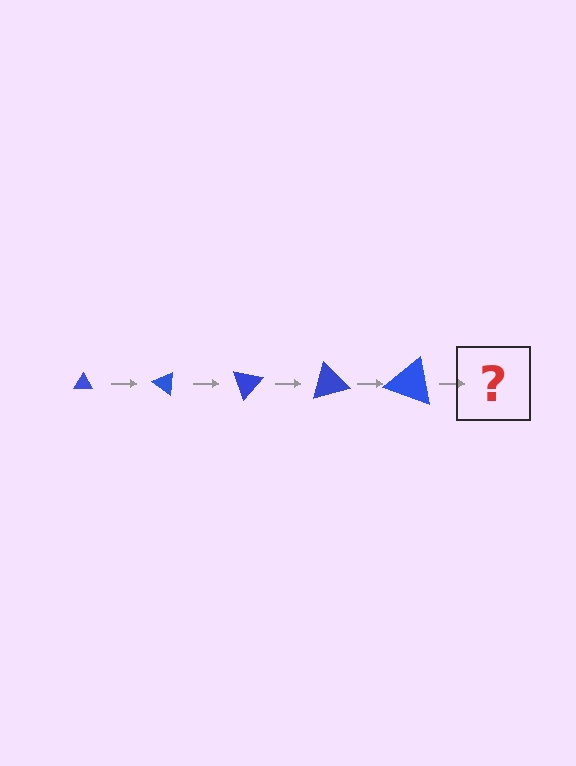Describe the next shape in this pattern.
It should be a triangle, larger than the previous one and rotated 175 degrees from the start.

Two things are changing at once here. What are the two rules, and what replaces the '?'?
The two rules are that the triangle grows larger each step and it rotates 35 degrees each step. The '?' should be a triangle, larger than the previous one and rotated 175 degrees from the start.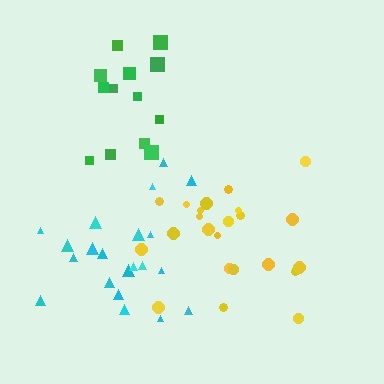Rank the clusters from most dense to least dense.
cyan, green, yellow.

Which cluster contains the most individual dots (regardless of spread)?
Yellow (23).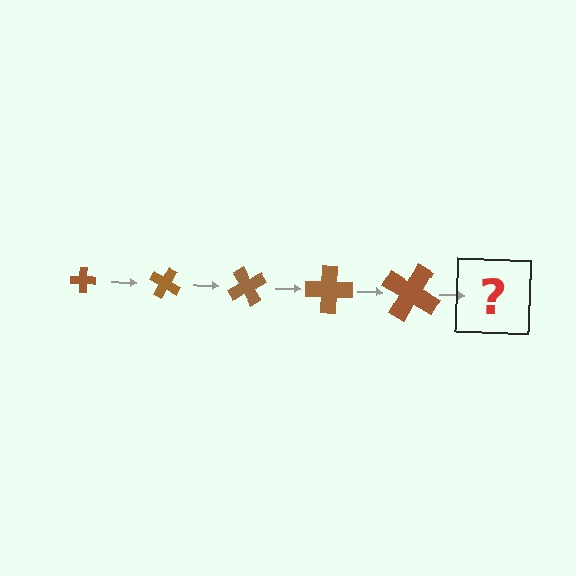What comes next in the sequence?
The next element should be a cross, larger than the previous one and rotated 150 degrees from the start.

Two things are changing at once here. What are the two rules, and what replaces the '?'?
The two rules are that the cross grows larger each step and it rotates 30 degrees each step. The '?' should be a cross, larger than the previous one and rotated 150 degrees from the start.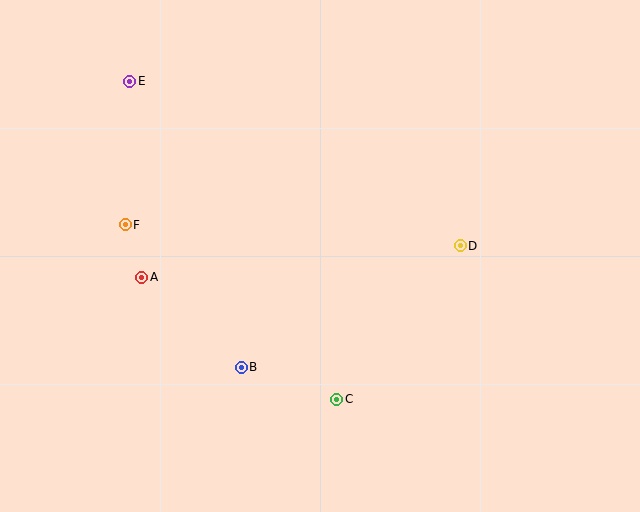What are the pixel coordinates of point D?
Point D is at (460, 246).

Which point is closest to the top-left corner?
Point E is closest to the top-left corner.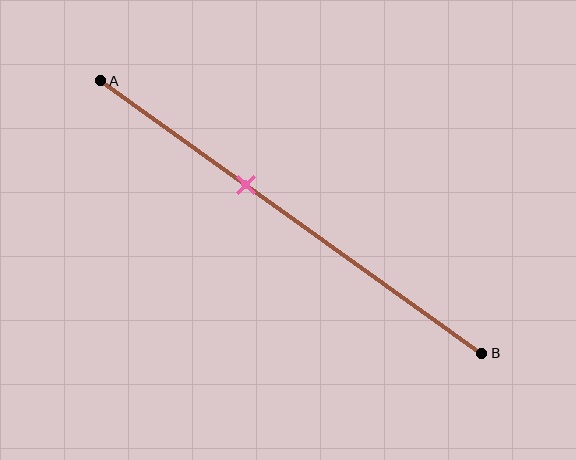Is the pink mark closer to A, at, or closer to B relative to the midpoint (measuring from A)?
The pink mark is closer to point A than the midpoint of segment AB.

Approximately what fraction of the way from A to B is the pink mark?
The pink mark is approximately 40% of the way from A to B.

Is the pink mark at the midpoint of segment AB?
No, the mark is at about 40% from A, not at the 50% midpoint.